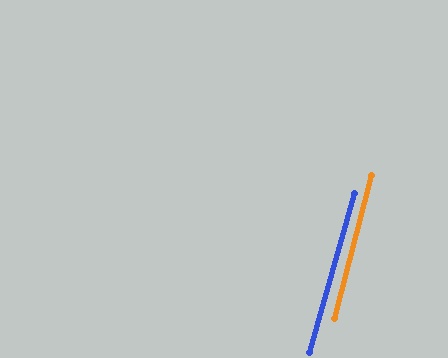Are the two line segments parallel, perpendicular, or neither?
Parallel — their directions differ by only 1.3°.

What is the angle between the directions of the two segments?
Approximately 1 degree.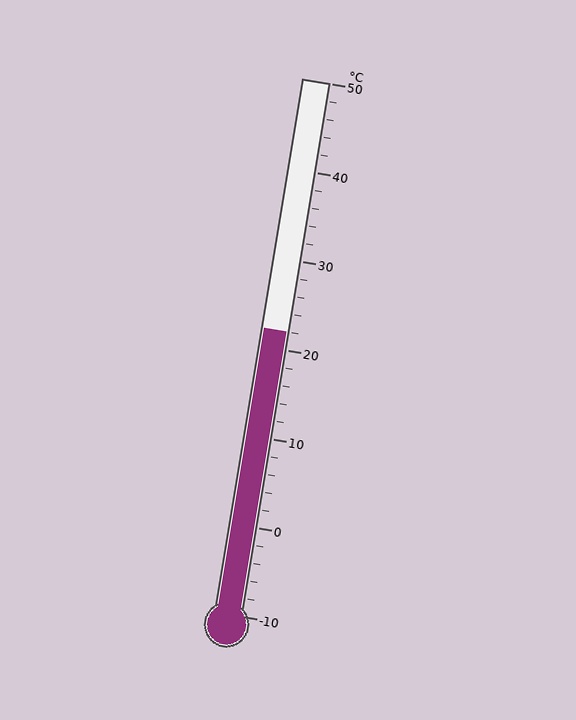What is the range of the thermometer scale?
The thermometer scale ranges from -10°C to 50°C.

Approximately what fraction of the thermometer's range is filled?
The thermometer is filled to approximately 55% of its range.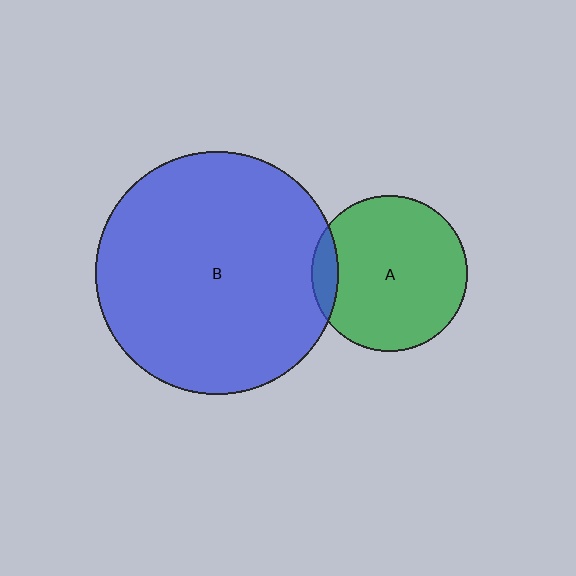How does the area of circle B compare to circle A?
Approximately 2.4 times.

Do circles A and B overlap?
Yes.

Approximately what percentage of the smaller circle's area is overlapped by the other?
Approximately 10%.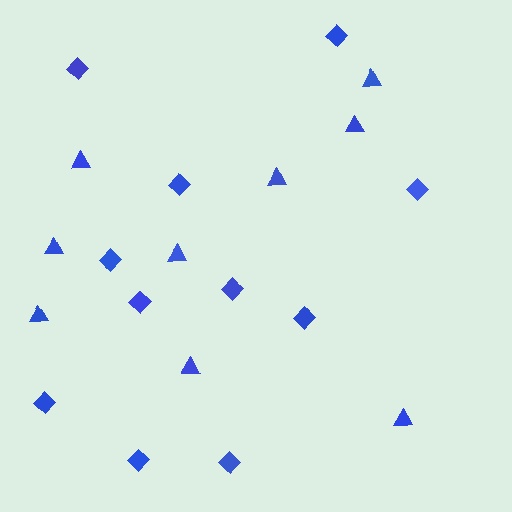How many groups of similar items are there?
There are 2 groups: one group of diamonds (11) and one group of triangles (9).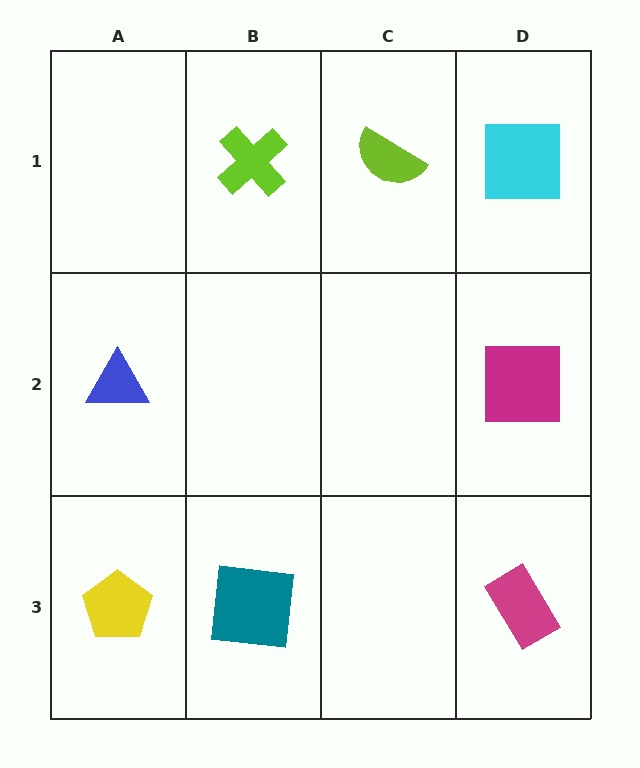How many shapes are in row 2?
2 shapes.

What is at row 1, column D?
A cyan square.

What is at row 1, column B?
A lime cross.